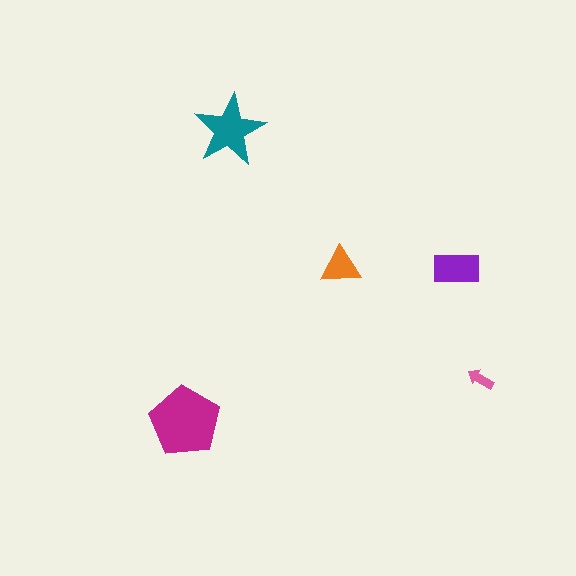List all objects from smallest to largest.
The pink arrow, the orange triangle, the purple rectangle, the teal star, the magenta pentagon.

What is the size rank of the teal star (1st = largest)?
2nd.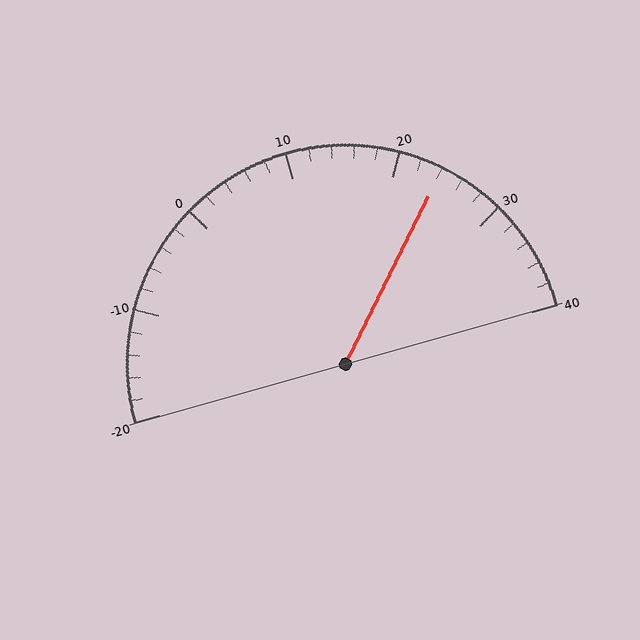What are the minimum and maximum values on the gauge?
The gauge ranges from -20 to 40.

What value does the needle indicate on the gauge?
The needle indicates approximately 24.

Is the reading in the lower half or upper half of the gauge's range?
The reading is in the upper half of the range (-20 to 40).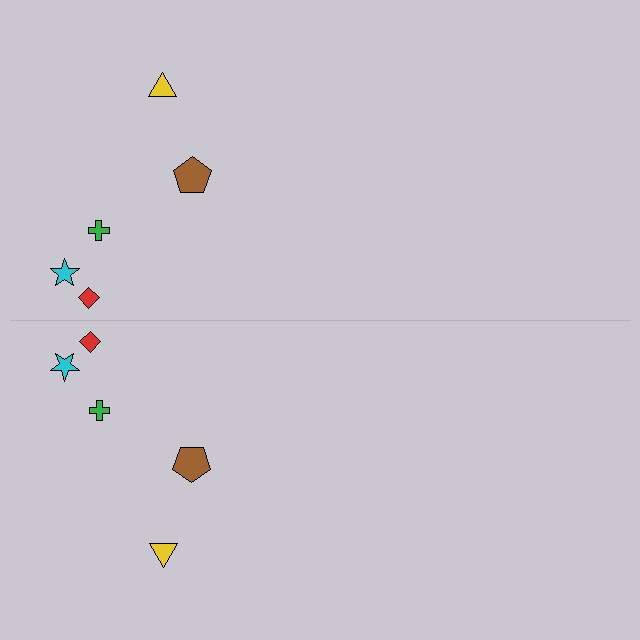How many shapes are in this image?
There are 10 shapes in this image.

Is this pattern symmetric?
Yes, this pattern has bilateral (reflection) symmetry.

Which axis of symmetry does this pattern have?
The pattern has a horizontal axis of symmetry running through the center of the image.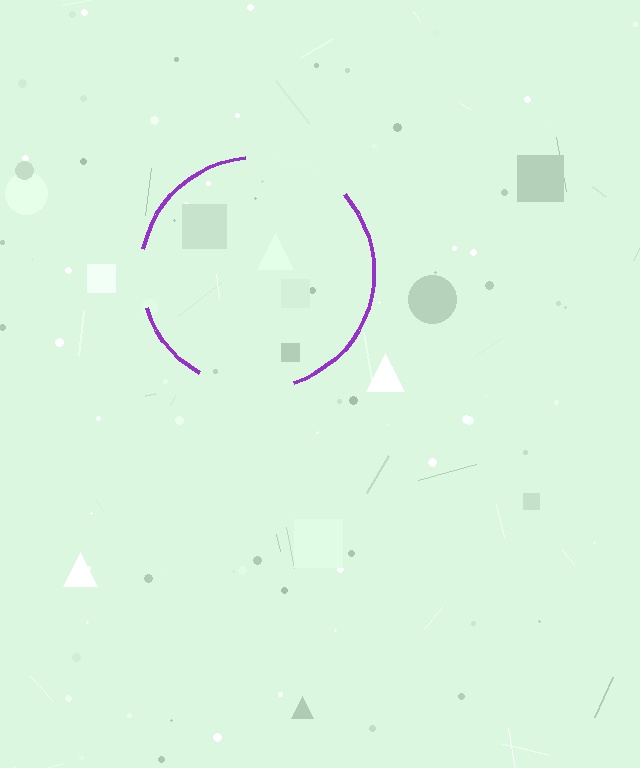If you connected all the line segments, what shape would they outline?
They would outline a circle.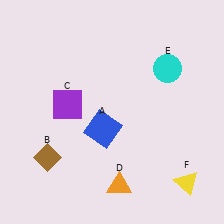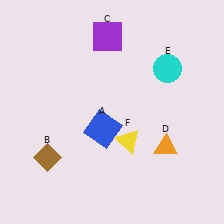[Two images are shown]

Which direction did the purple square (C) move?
The purple square (C) moved up.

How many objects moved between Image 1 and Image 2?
3 objects moved between the two images.